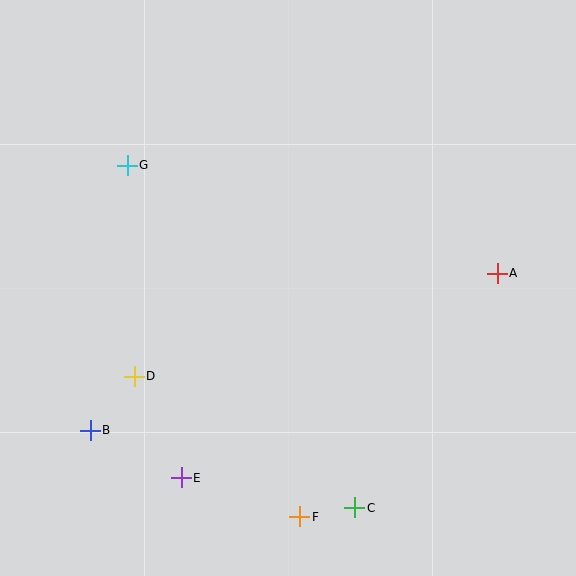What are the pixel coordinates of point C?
Point C is at (355, 508).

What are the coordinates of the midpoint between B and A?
The midpoint between B and A is at (294, 352).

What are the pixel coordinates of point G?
Point G is at (127, 165).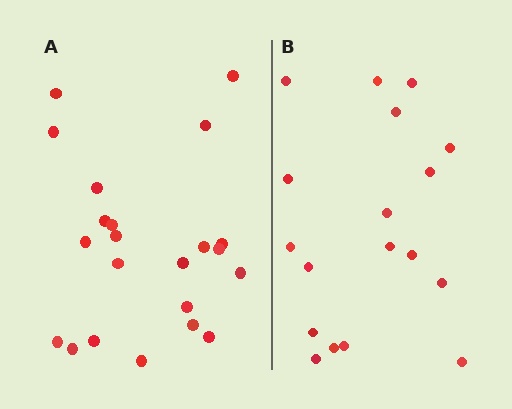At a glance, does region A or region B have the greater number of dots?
Region A (the left region) has more dots.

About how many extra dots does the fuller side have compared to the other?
Region A has about 4 more dots than region B.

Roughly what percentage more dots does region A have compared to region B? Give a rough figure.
About 20% more.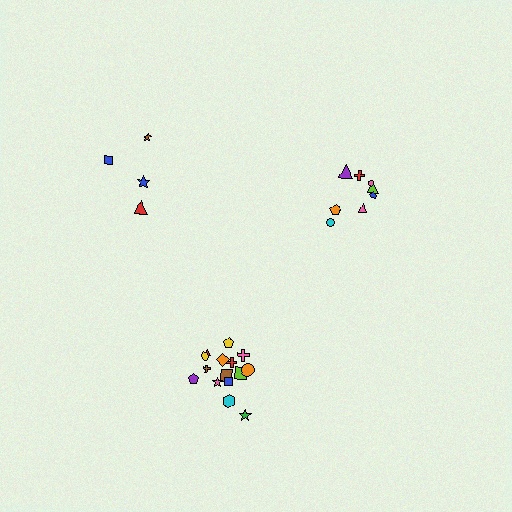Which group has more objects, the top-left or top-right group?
The top-right group.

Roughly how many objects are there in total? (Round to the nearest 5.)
Roughly 25 objects in total.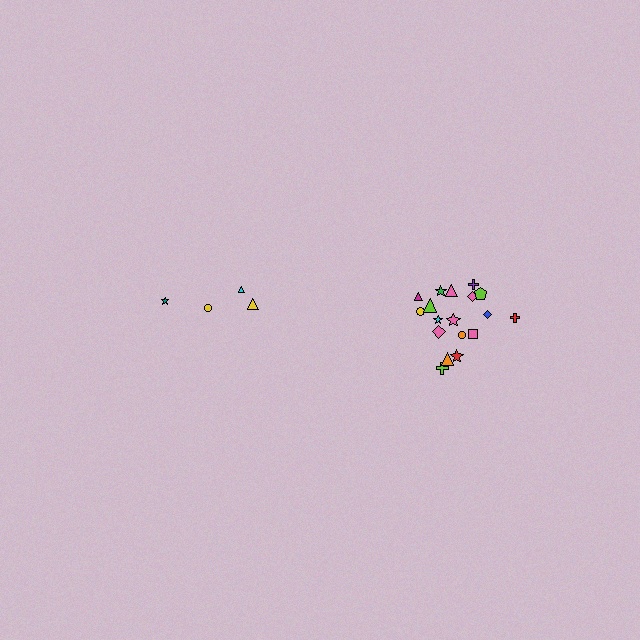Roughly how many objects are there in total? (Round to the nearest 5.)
Roughly 20 objects in total.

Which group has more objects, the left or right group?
The right group.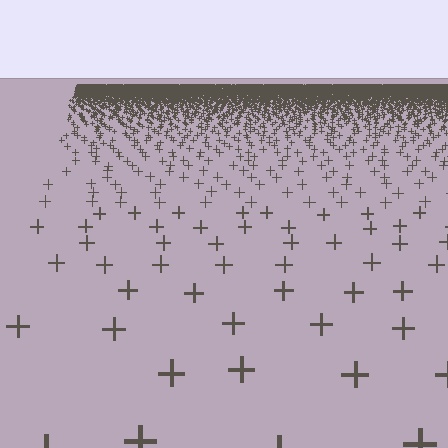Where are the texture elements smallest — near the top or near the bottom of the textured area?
Near the top.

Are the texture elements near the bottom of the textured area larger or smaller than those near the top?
Larger. Near the bottom, elements are closer to the viewer and appear at a bigger on-screen size.